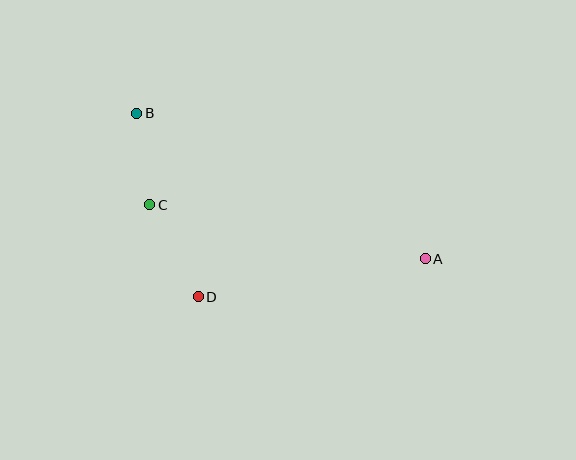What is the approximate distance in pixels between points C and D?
The distance between C and D is approximately 104 pixels.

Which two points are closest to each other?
Points B and C are closest to each other.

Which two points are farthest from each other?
Points A and B are farthest from each other.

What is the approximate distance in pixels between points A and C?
The distance between A and C is approximately 280 pixels.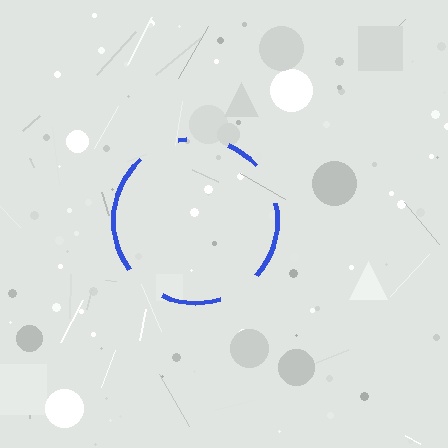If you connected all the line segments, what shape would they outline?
They would outline a circle.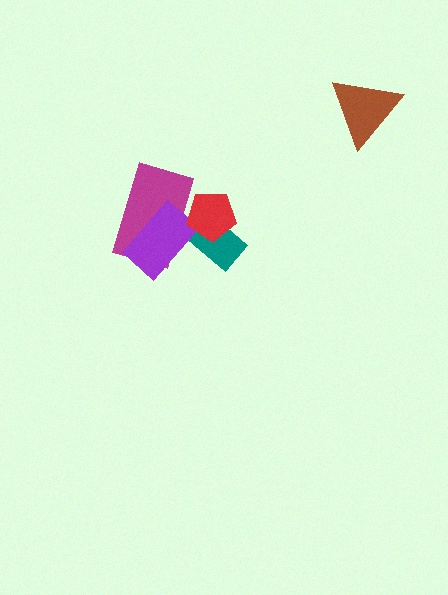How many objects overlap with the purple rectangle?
2 objects overlap with the purple rectangle.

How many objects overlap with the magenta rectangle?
3 objects overlap with the magenta rectangle.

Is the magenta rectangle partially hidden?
Yes, it is partially covered by another shape.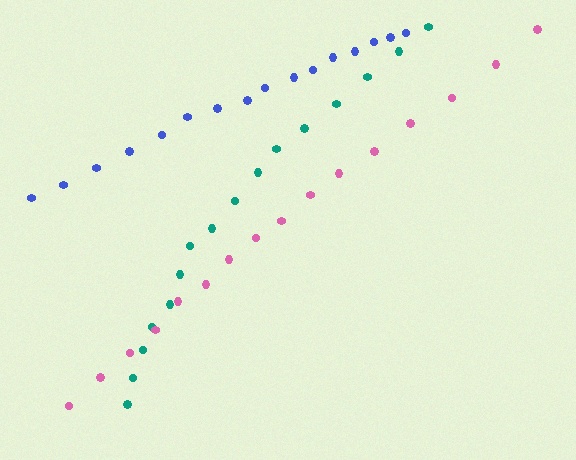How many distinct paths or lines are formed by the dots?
There are 3 distinct paths.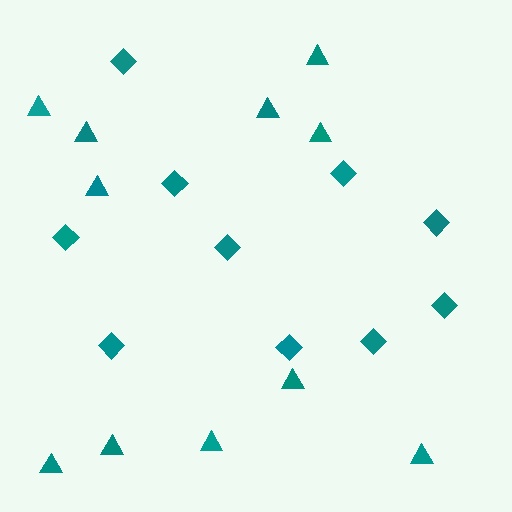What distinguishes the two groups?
There are 2 groups: one group of triangles (11) and one group of diamonds (10).